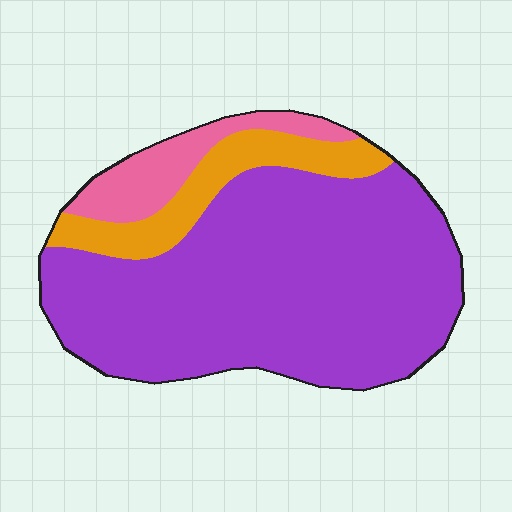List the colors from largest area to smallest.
From largest to smallest: purple, orange, pink.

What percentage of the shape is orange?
Orange takes up about one eighth (1/8) of the shape.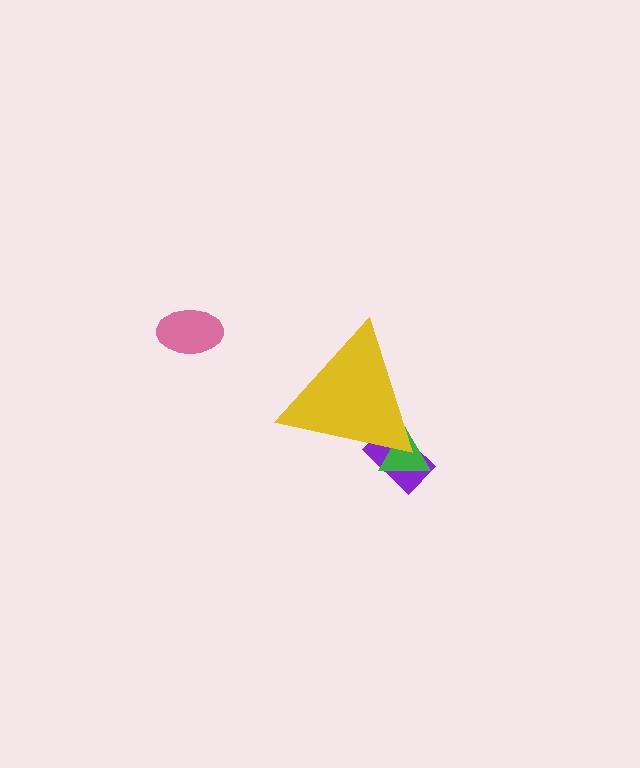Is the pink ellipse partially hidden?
No, the pink ellipse is fully visible.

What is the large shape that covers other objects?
A yellow triangle.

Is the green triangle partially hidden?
Yes, the green triangle is partially hidden behind the yellow triangle.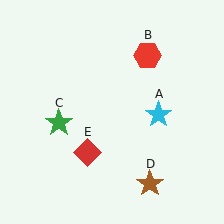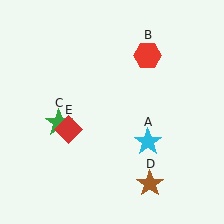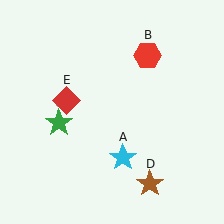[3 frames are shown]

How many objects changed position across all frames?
2 objects changed position: cyan star (object A), red diamond (object E).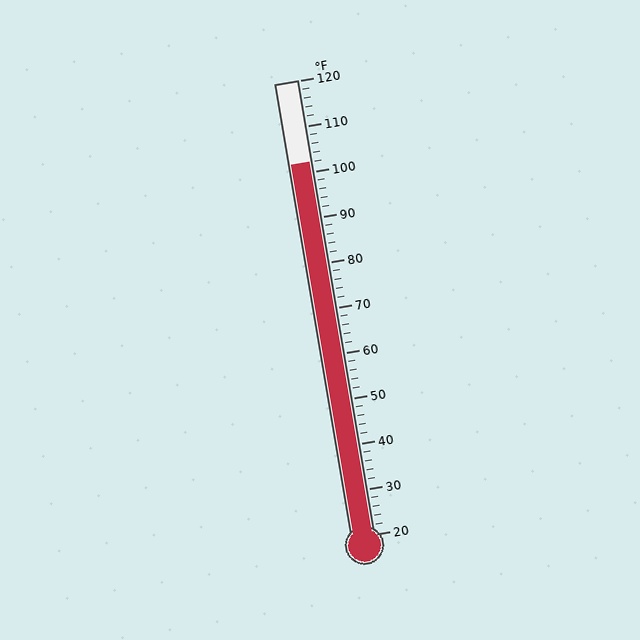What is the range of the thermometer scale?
The thermometer scale ranges from 20°F to 120°F.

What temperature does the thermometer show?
The thermometer shows approximately 102°F.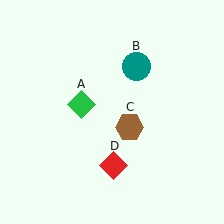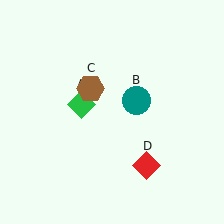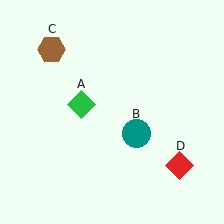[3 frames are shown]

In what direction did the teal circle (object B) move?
The teal circle (object B) moved down.